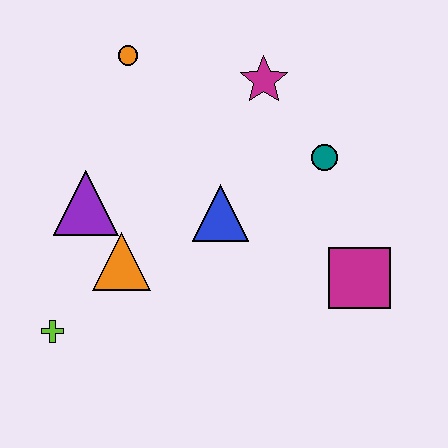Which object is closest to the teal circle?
The magenta star is closest to the teal circle.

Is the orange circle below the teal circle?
No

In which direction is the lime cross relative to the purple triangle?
The lime cross is below the purple triangle.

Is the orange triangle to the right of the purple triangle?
Yes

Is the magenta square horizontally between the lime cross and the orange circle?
No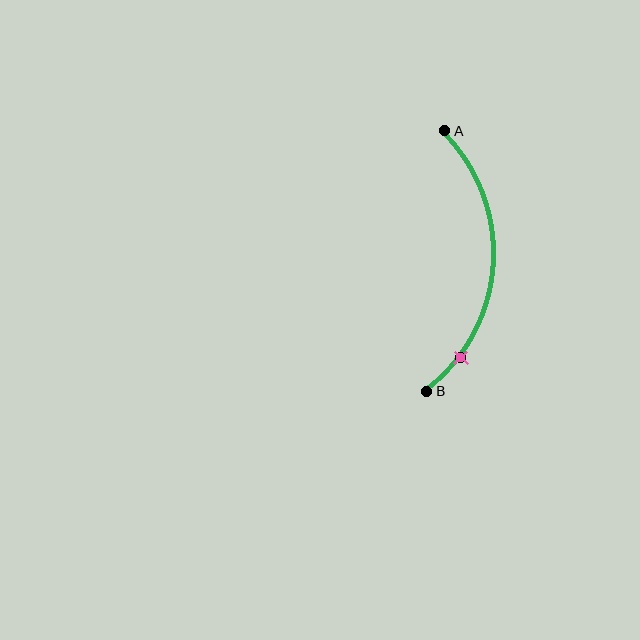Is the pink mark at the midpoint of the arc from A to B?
No. The pink mark lies on the arc but is closer to endpoint B. The arc midpoint would be at the point on the curve equidistant along the arc from both A and B.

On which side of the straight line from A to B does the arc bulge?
The arc bulges to the right of the straight line connecting A and B.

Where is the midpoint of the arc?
The arc midpoint is the point on the curve farthest from the straight line joining A and B. It sits to the right of that line.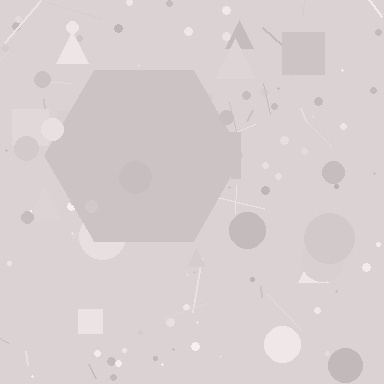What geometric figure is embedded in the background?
A hexagon is embedded in the background.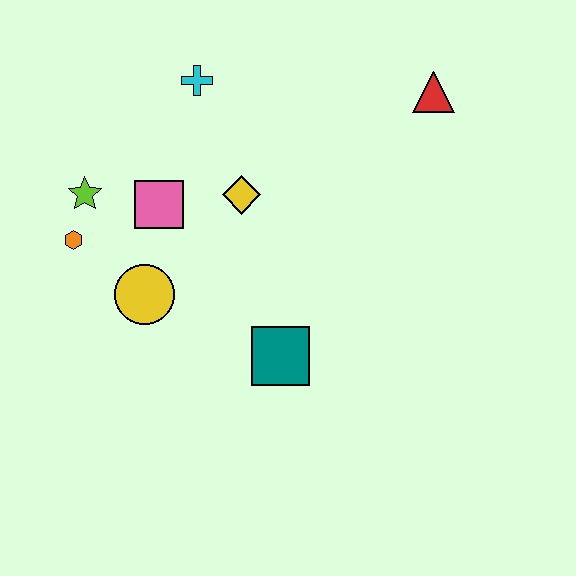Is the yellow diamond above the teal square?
Yes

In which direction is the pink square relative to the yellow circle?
The pink square is above the yellow circle.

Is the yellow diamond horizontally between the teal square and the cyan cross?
Yes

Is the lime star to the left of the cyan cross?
Yes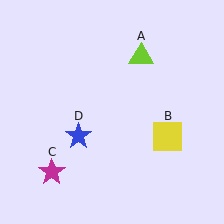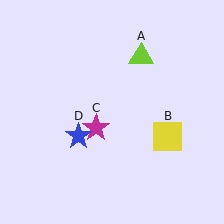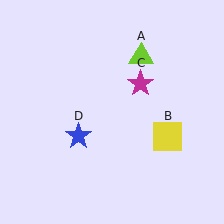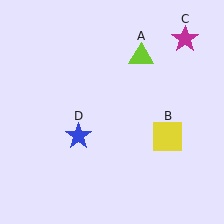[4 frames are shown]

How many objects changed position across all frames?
1 object changed position: magenta star (object C).